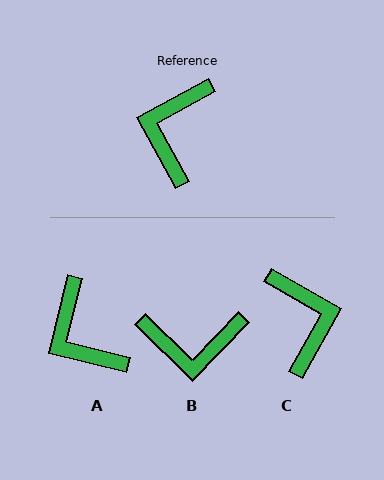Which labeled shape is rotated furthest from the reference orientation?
C, about 148 degrees away.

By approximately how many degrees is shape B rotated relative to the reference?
Approximately 107 degrees counter-clockwise.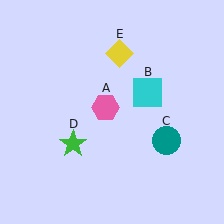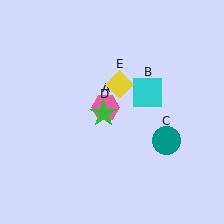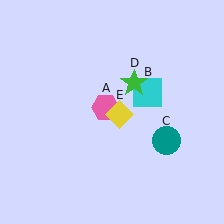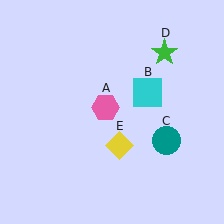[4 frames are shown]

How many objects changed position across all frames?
2 objects changed position: green star (object D), yellow diamond (object E).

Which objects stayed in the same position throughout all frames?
Pink hexagon (object A) and cyan square (object B) and teal circle (object C) remained stationary.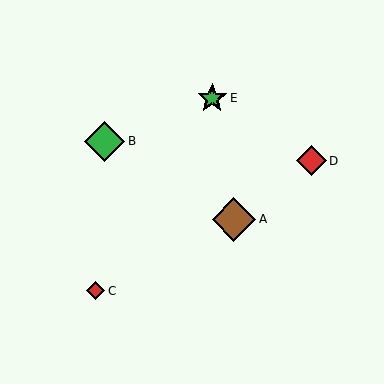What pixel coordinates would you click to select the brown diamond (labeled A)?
Click at (234, 219) to select the brown diamond A.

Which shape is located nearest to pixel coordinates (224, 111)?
The green star (labeled E) at (212, 98) is nearest to that location.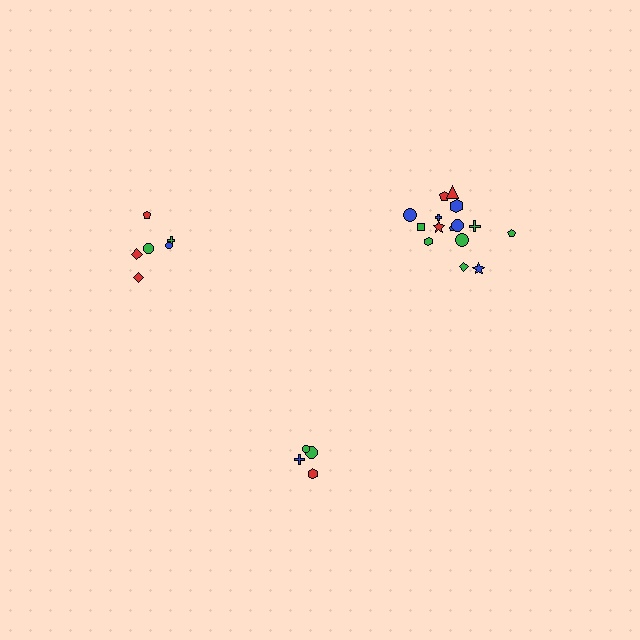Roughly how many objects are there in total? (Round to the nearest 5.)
Roughly 25 objects in total.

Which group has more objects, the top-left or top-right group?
The top-right group.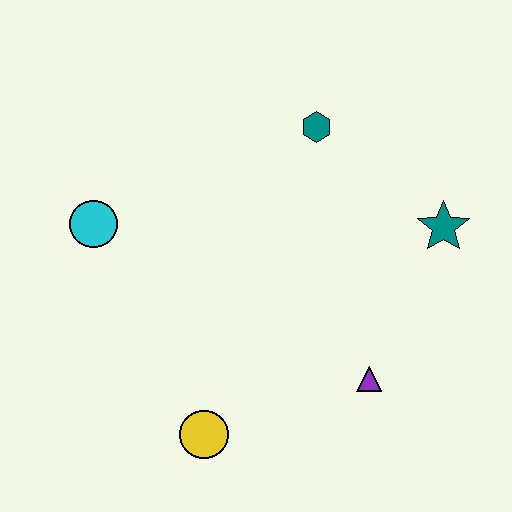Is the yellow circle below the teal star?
Yes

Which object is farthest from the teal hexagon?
The yellow circle is farthest from the teal hexagon.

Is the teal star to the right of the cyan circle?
Yes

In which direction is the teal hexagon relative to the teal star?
The teal hexagon is to the left of the teal star.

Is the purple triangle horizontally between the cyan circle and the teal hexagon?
No